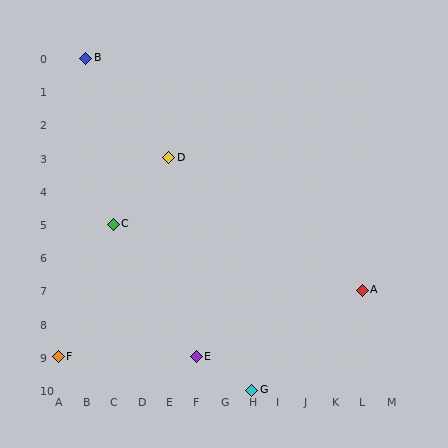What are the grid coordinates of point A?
Point A is at grid coordinates (L, 7).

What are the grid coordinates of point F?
Point F is at grid coordinates (A, 9).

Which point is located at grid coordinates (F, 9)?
Point E is at (F, 9).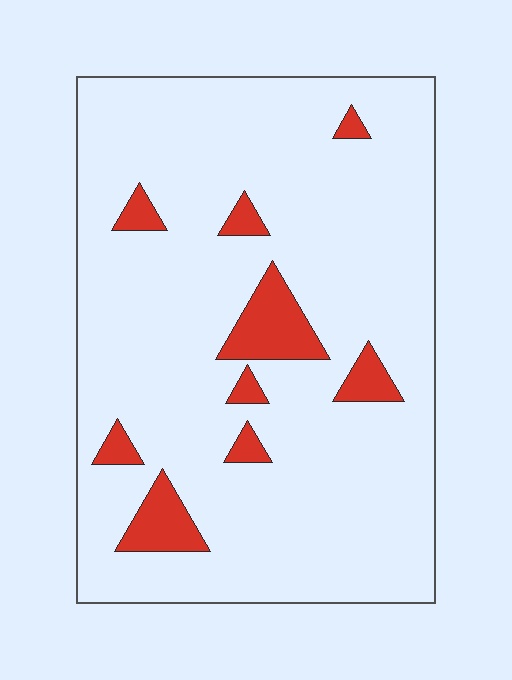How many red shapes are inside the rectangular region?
9.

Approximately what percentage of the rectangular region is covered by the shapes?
Approximately 10%.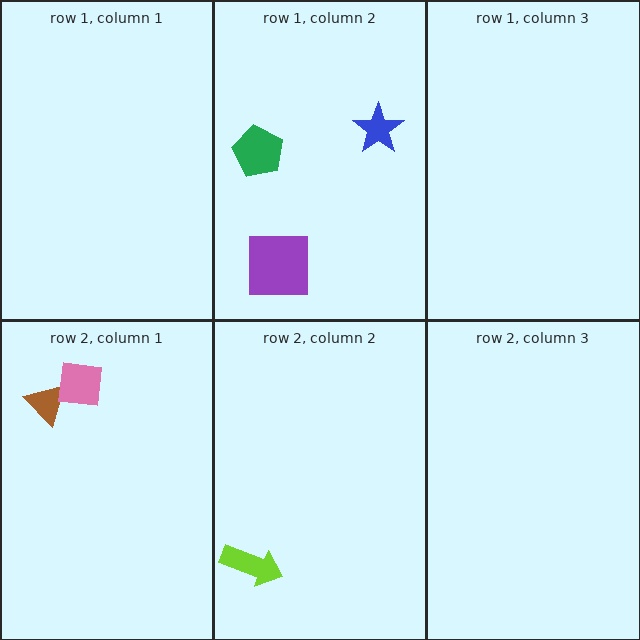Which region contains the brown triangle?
The row 2, column 1 region.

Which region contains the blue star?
The row 1, column 2 region.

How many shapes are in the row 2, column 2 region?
1.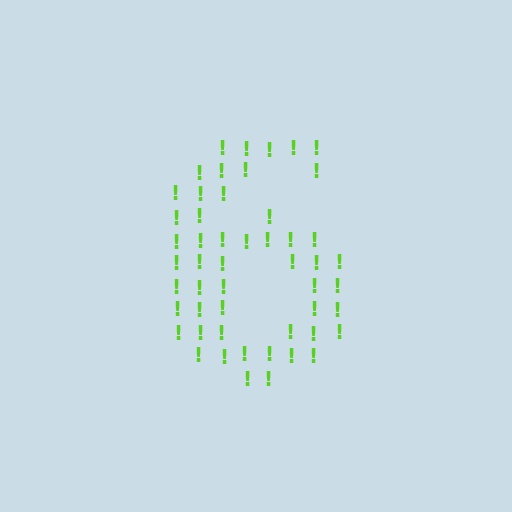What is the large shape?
The large shape is the digit 6.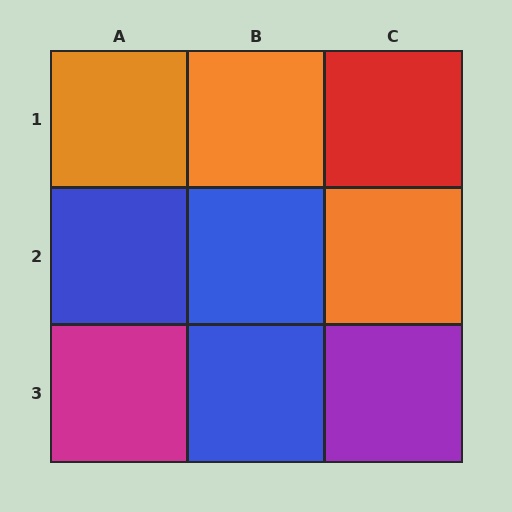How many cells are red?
1 cell is red.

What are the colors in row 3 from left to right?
Magenta, blue, purple.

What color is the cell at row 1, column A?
Orange.